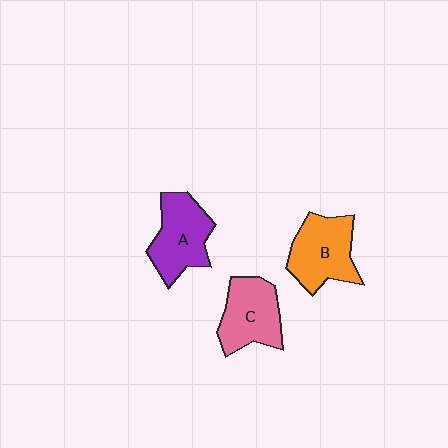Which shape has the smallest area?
Shape C (pink).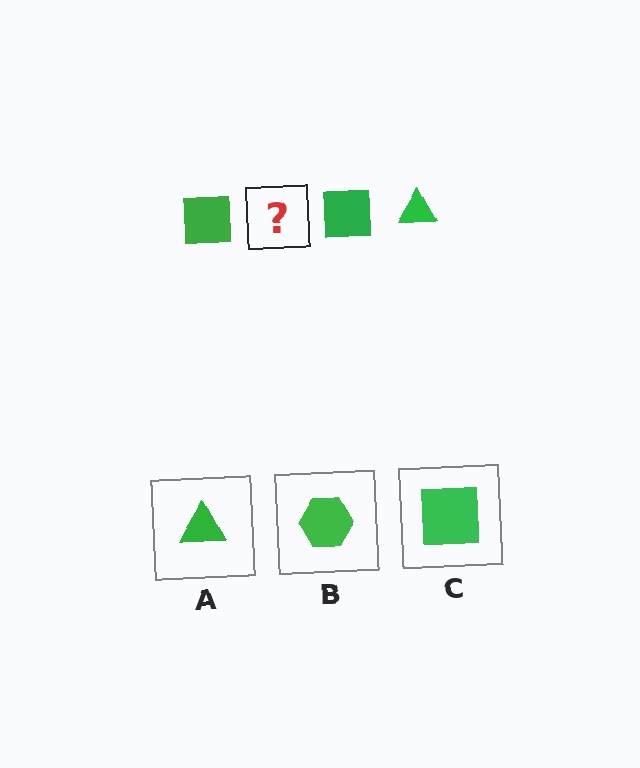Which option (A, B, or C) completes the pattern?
A.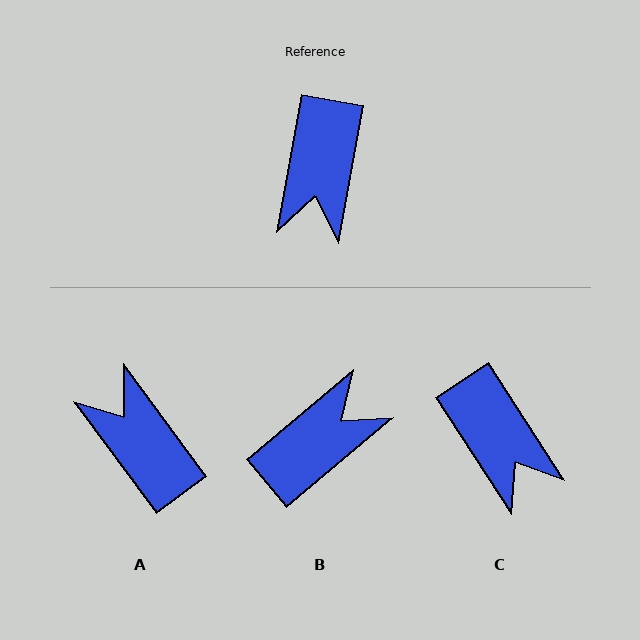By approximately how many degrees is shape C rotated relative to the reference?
Approximately 43 degrees counter-clockwise.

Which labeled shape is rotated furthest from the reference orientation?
B, about 140 degrees away.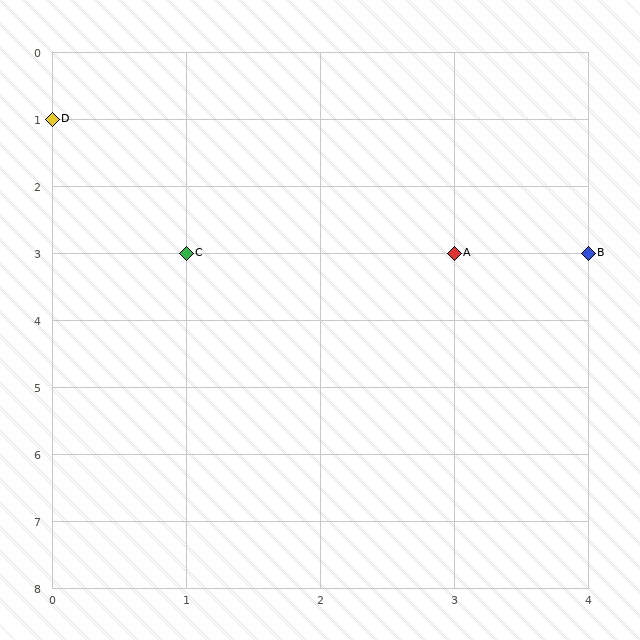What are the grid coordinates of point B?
Point B is at grid coordinates (4, 3).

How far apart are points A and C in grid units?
Points A and C are 2 columns apart.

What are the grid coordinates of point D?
Point D is at grid coordinates (0, 1).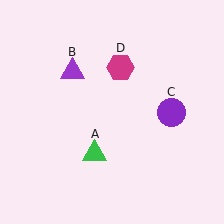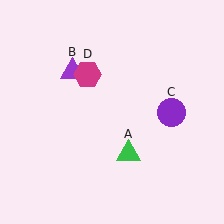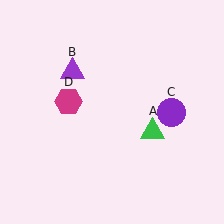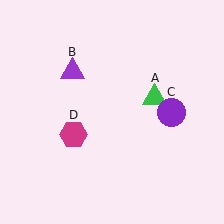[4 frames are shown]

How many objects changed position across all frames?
2 objects changed position: green triangle (object A), magenta hexagon (object D).